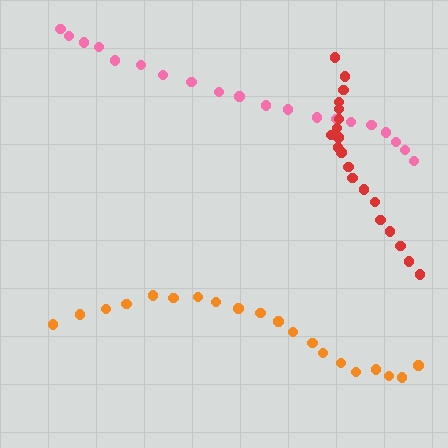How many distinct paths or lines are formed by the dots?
There are 3 distinct paths.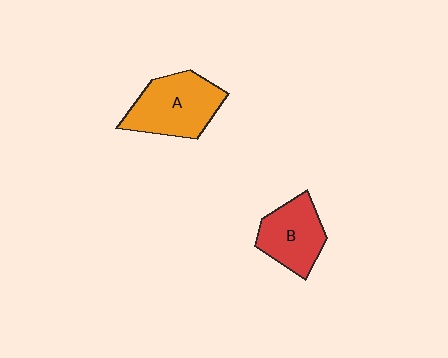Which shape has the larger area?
Shape A (orange).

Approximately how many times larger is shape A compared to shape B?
Approximately 1.3 times.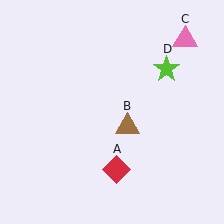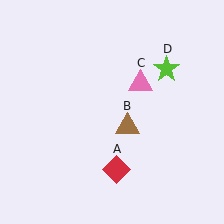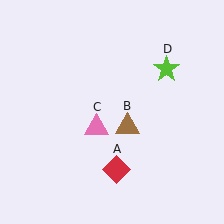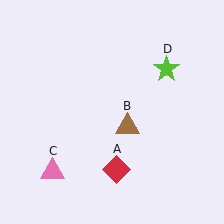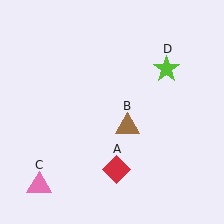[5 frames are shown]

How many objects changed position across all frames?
1 object changed position: pink triangle (object C).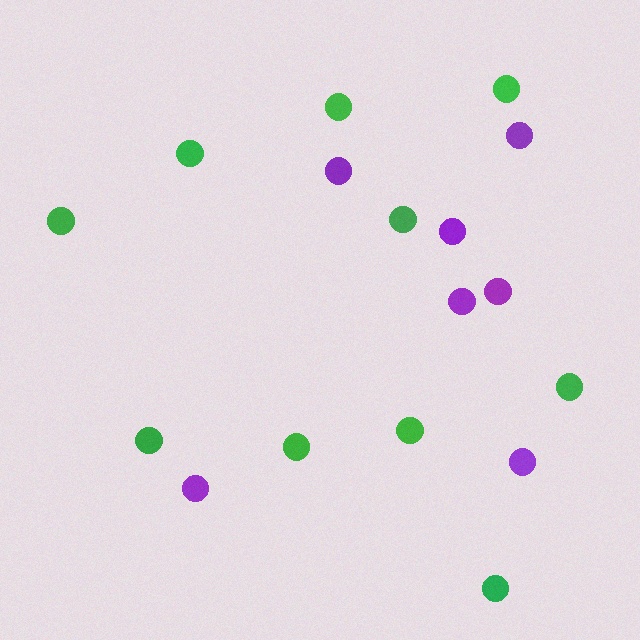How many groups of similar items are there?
There are 2 groups: one group of green circles (10) and one group of purple circles (7).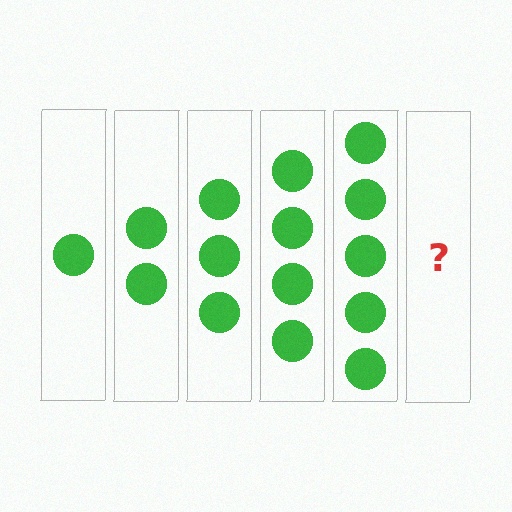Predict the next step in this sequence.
The next step is 6 circles.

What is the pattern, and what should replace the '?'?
The pattern is that each step adds one more circle. The '?' should be 6 circles.